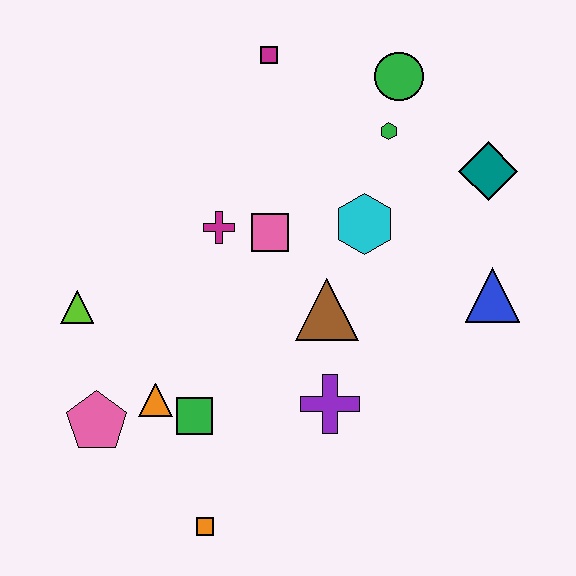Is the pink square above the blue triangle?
Yes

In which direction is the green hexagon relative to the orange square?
The green hexagon is above the orange square.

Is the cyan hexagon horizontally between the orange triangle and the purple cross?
No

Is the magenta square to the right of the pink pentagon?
Yes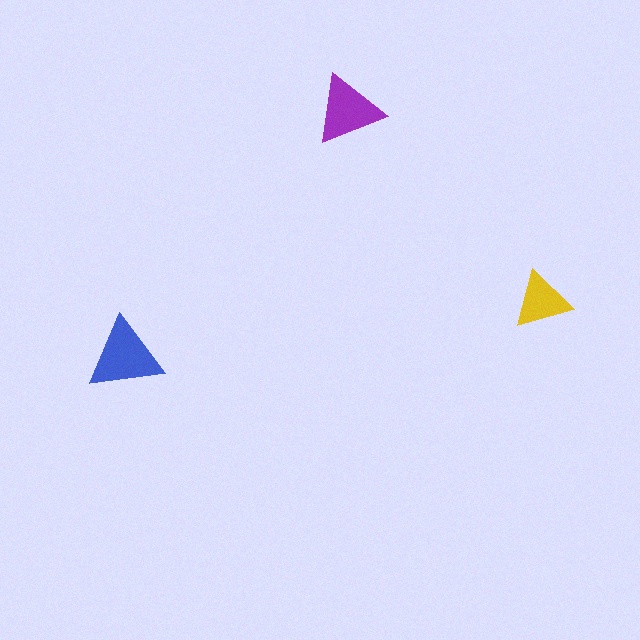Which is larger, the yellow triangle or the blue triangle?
The blue one.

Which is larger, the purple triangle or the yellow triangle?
The purple one.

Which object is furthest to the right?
The yellow triangle is rightmost.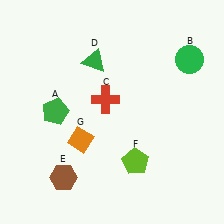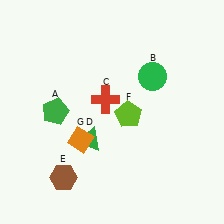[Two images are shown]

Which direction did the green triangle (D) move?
The green triangle (D) moved down.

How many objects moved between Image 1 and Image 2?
3 objects moved between the two images.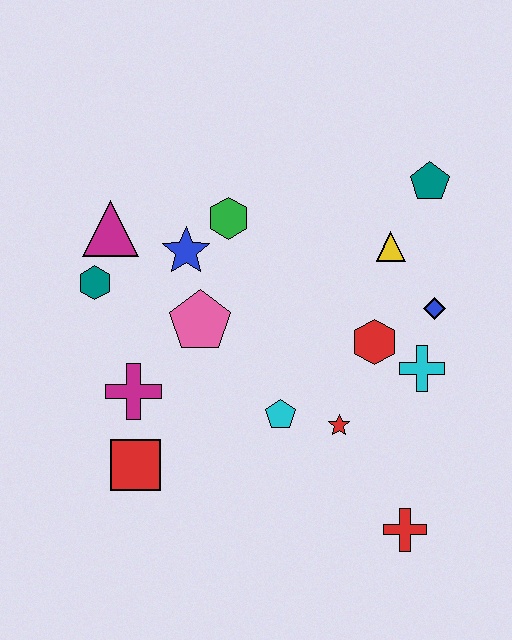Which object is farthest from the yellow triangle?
The red square is farthest from the yellow triangle.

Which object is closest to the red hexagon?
The cyan cross is closest to the red hexagon.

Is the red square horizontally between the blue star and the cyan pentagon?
No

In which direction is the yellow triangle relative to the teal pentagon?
The yellow triangle is below the teal pentagon.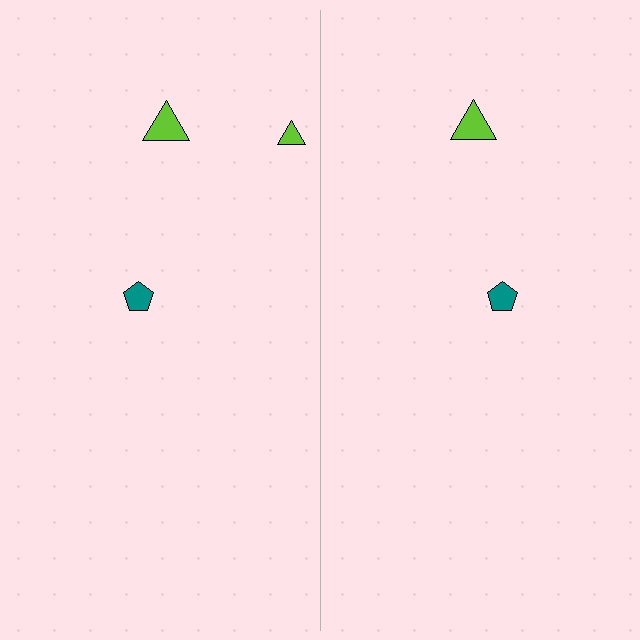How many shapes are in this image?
There are 5 shapes in this image.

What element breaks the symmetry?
A lime triangle is missing from the right side.